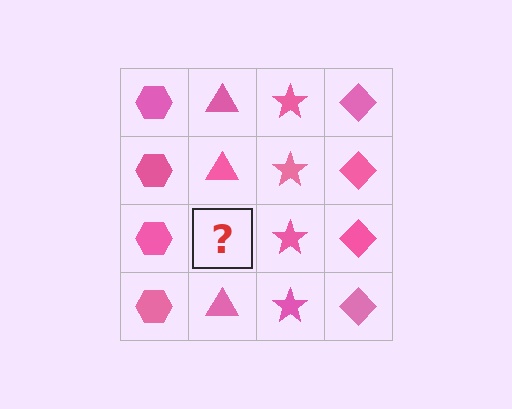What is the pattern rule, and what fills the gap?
The rule is that each column has a consistent shape. The gap should be filled with a pink triangle.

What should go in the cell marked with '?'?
The missing cell should contain a pink triangle.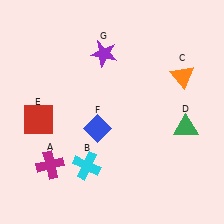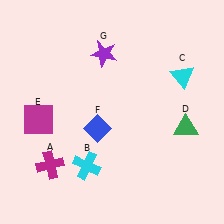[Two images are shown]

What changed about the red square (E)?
In Image 1, E is red. In Image 2, it changed to magenta.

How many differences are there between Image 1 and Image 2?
There are 2 differences between the two images.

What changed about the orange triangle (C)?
In Image 1, C is orange. In Image 2, it changed to cyan.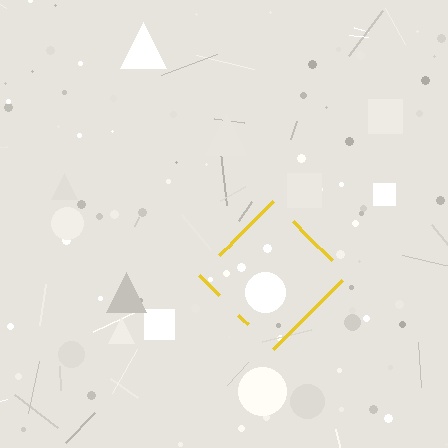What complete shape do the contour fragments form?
The contour fragments form a diamond.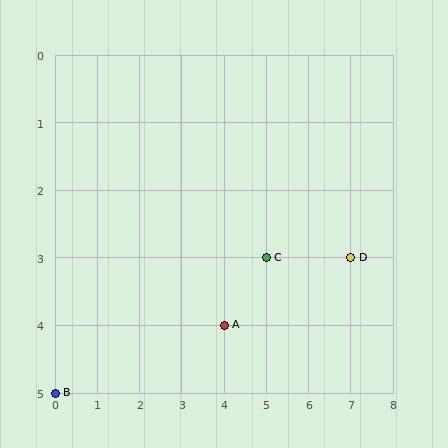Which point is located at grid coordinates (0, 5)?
Point B is at (0, 5).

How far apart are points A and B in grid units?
Points A and B are 4 columns and 1 row apart (about 4.1 grid units diagonally).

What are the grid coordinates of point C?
Point C is at grid coordinates (5, 3).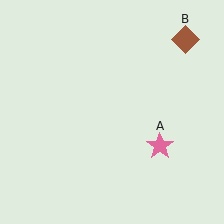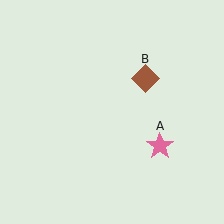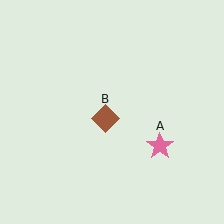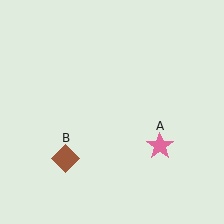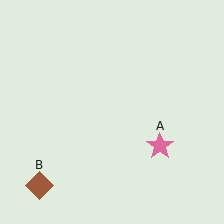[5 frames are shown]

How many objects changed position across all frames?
1 object changed position: brown diamond (object B).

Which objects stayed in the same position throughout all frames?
Pink star (object A) remained stationary.